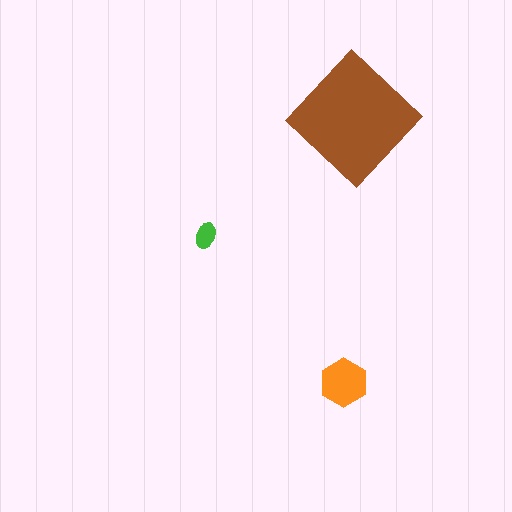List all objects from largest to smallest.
The brown diamond, the orange hexagon, the green ellipse.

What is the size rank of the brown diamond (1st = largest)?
1st.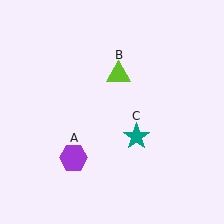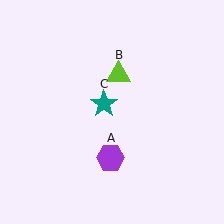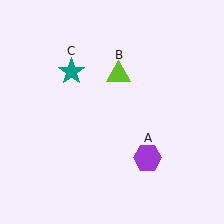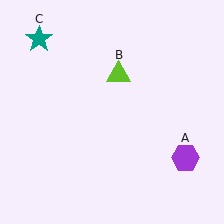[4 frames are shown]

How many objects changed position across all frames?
2 objects changed position: purple hexagon (object A), teal star (object C).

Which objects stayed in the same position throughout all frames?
Lime triangle (object B) remained stationary.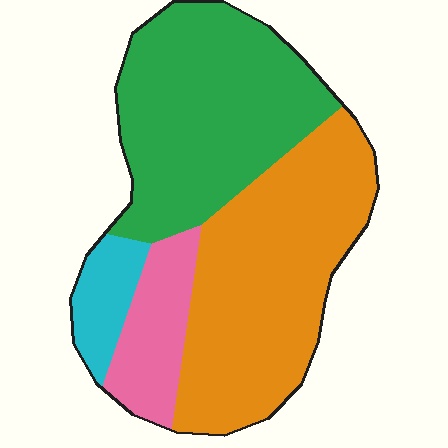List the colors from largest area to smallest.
From largest to smallest: orange, green, pink, cyan.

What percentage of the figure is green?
Green covers roughly 40% of the figure.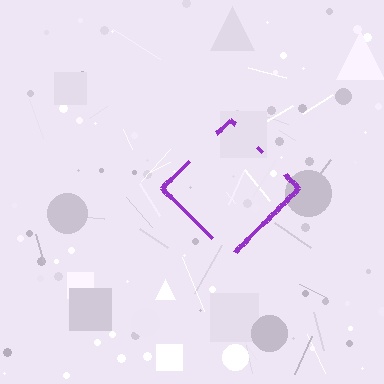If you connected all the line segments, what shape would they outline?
They would outline a diamond.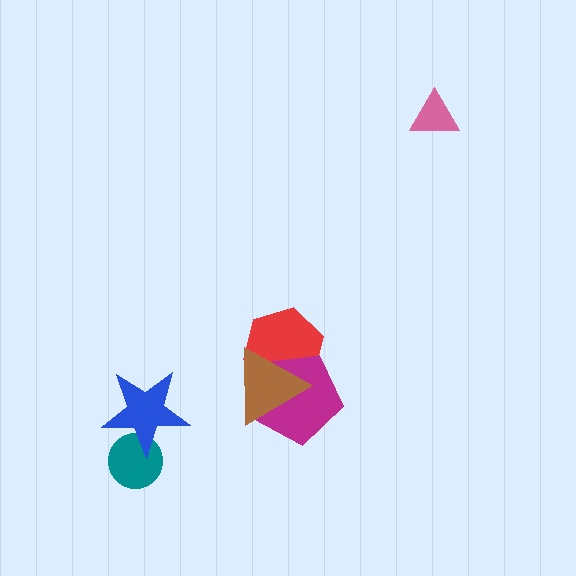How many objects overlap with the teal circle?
1 object overlaps with the teal circle.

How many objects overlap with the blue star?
1 object overlaps with the blue star.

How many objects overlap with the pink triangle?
0 objects overlap with the pink triangle.